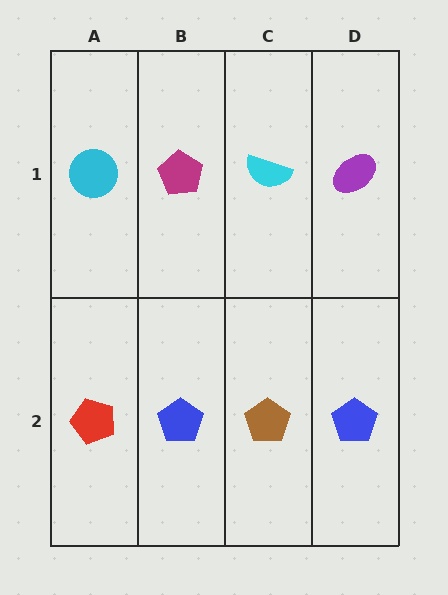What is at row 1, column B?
A magenta pentagon.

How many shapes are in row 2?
4 shapes.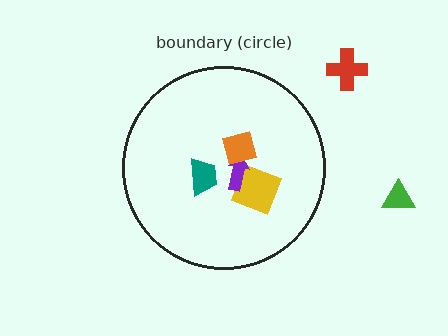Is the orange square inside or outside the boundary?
Inside.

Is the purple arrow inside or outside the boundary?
Inside.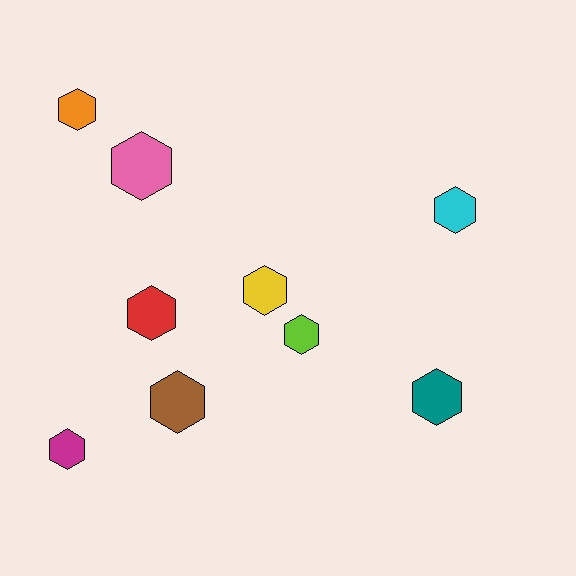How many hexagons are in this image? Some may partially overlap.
There are 9 hexagons.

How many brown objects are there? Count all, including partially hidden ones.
There is 1 brown object.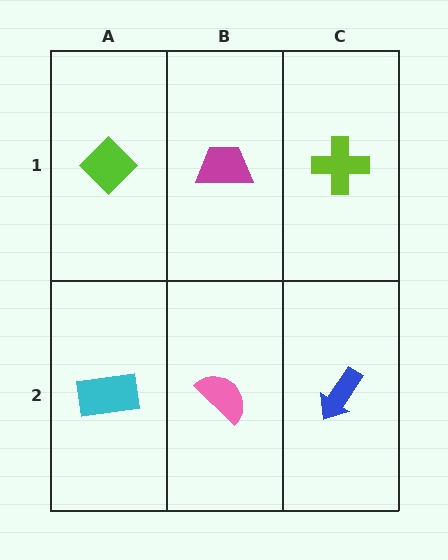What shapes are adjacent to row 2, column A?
A lime diamond (row 1, column A), a pink semicircle (row 2, column B).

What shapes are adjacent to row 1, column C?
A blue arrow (row 2, column C), a magenta trapezoid (row 1, column B).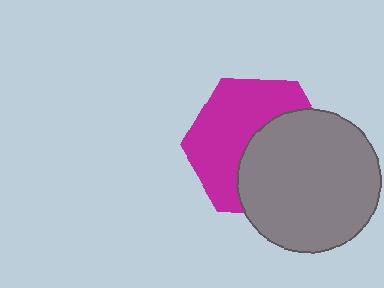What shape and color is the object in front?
The object in front is a gray circle.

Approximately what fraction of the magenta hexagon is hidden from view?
Roughly 47% of the magenta hexagon is hidden behind the gray circle.